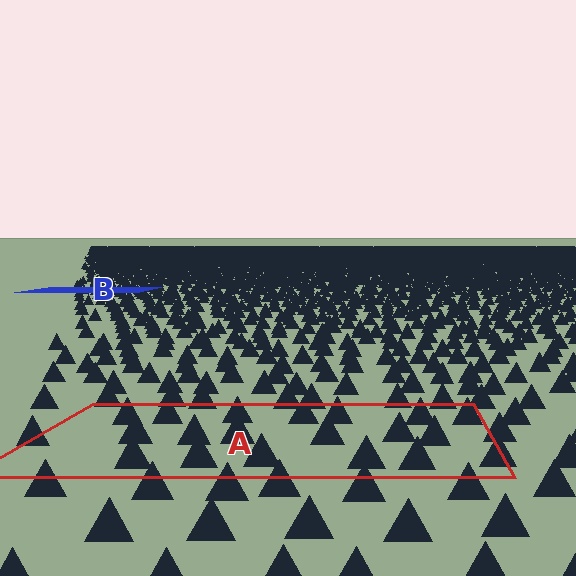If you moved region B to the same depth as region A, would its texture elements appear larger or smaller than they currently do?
They would appear larger. At a closer depth, the same texture elements are projected at a bigger on-screen size.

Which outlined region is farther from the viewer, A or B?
Region B is farther from the viewer — the texture elements inside it appear smaller and more densely packed.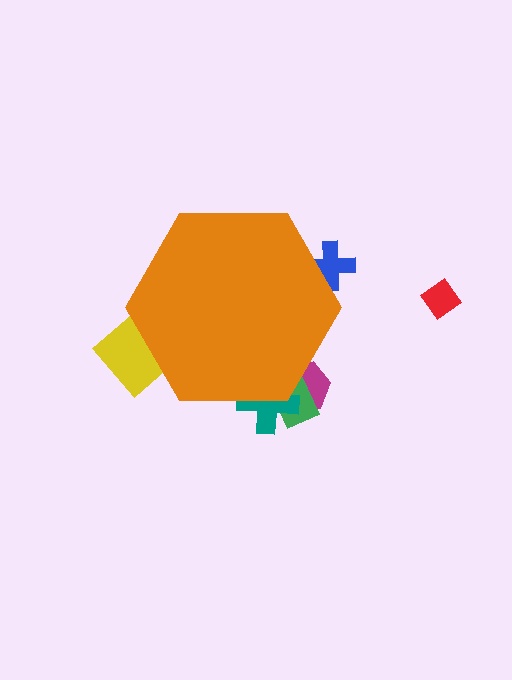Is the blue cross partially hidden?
Yes, the blue cross is partially hidden behind the orange hexagon.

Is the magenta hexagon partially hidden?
Yes, the magenta hexagon is partially hidden behind the orange hexagon.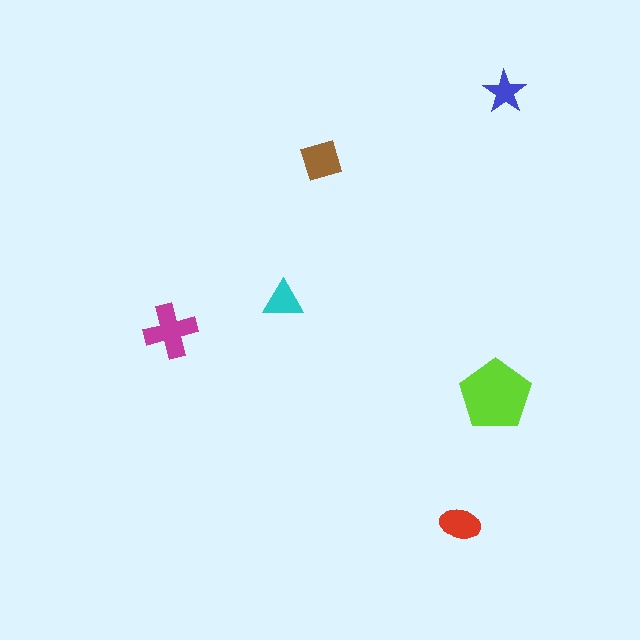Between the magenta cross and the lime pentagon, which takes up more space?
The lime pentagon.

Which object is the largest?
The lime pentagon.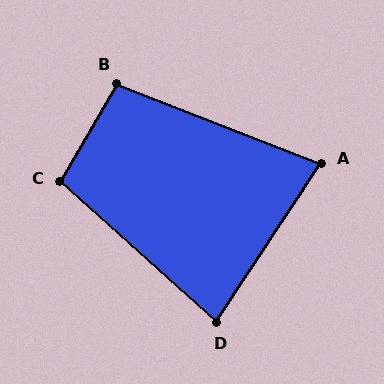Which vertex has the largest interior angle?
C, at approximately 102 degrees.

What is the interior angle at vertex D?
Approximately 82 degrees (acute).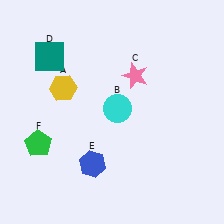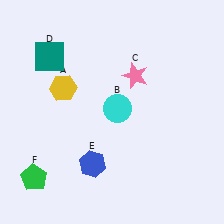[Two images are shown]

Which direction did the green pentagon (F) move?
The green pentagon (F) moved down.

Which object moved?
The green pentagon (F) moved down.